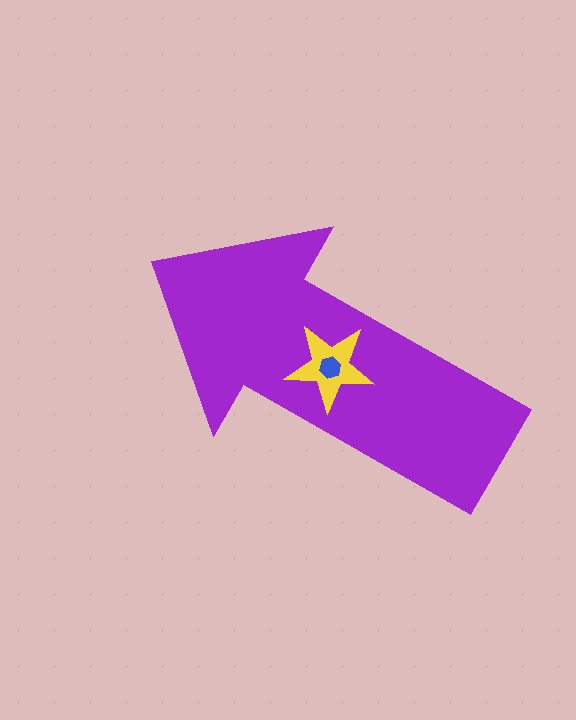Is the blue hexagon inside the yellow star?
Yes.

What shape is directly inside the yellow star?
The blue hexagon.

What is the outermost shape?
The purple arrow.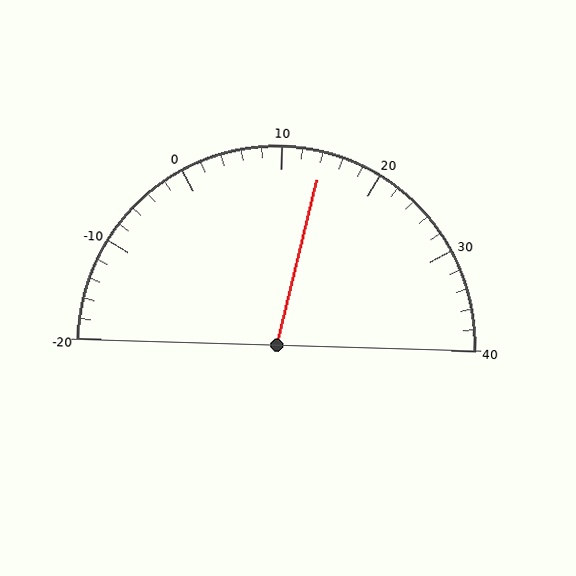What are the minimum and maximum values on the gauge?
The gauge ranges from -20 to 40.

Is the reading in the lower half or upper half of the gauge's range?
The reading is in the upper half of the range (-20 to 40).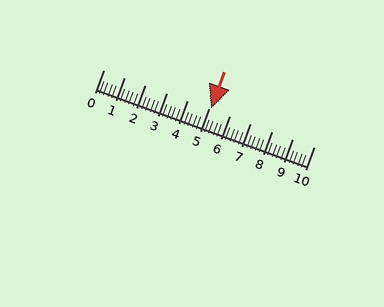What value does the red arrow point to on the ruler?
The red arrow points to approximately 5.1.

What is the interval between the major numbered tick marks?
The major tick marks are spaced 1 units apart.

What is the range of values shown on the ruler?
The ruler shows values from 0 to 10.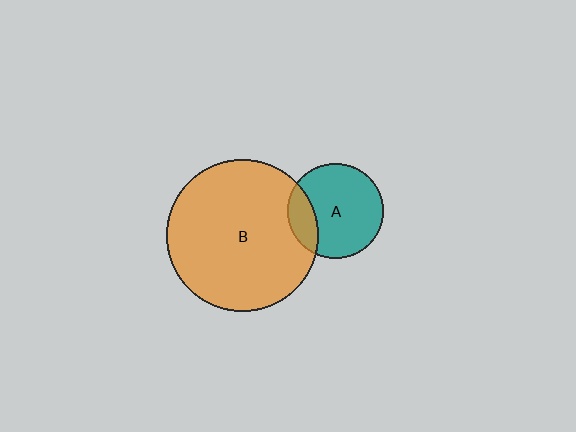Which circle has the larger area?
Circle B (orange).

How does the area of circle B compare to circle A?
Approximately 2.6 times.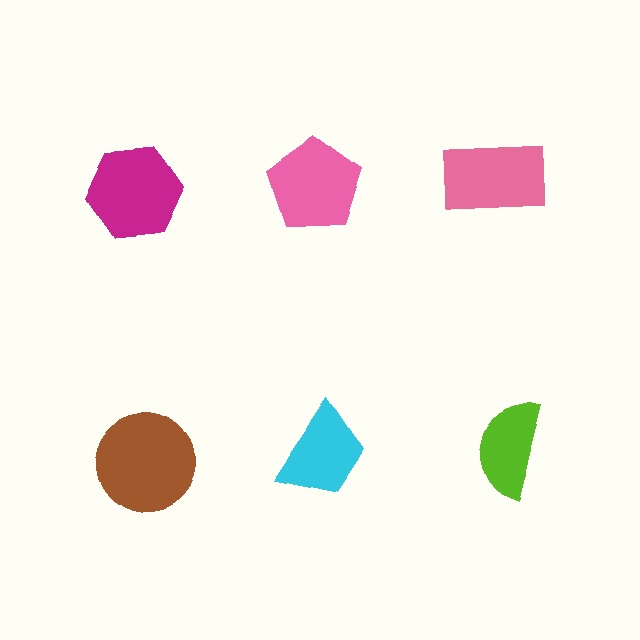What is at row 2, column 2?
A cyan trapezoid.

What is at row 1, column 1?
A magenta hexagon.